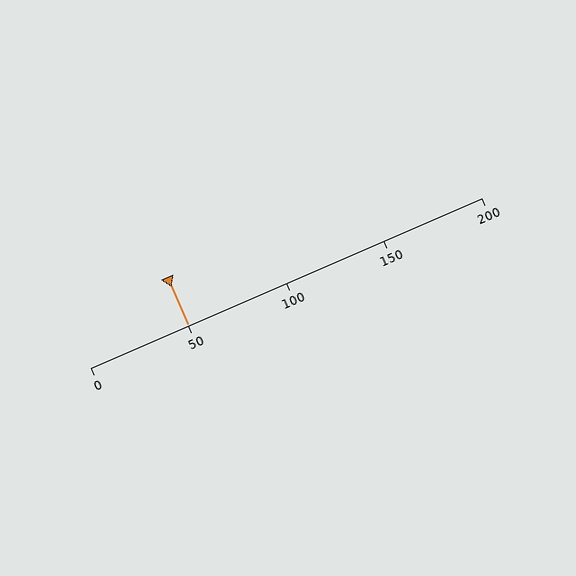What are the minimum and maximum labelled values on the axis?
The axis runs from 0 to 200.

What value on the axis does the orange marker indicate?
The marker indicates approximately 50.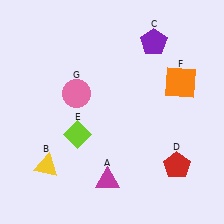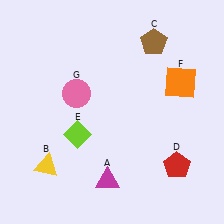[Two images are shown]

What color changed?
The pentagon (C) changed from purple in Image 1 to brown in Image 2.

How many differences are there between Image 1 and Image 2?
There is 1 difference between the two images.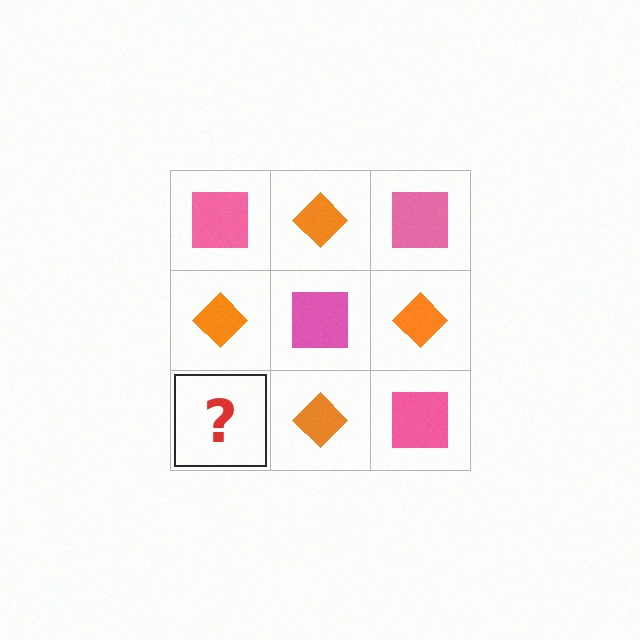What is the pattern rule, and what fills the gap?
The rule is that it alternates pink square and orange diamond in a checkerboard pattern. The gap should be filled with a pink square.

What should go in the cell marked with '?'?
The missing cell should contain a pink square.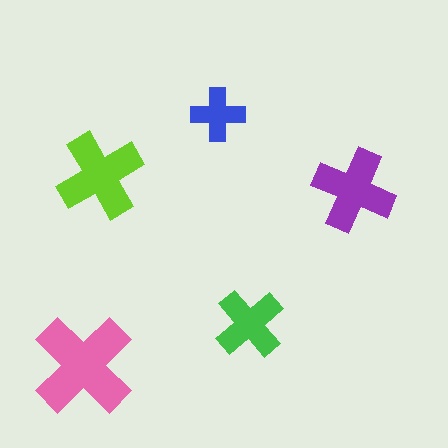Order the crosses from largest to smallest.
the pink one, the lime one, the purple one, the green one, the blue one.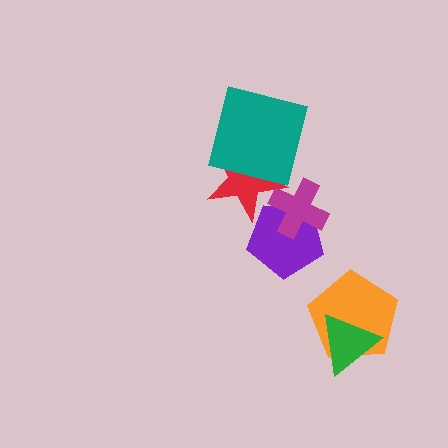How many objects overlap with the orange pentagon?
1 object overlaps with the orange pentagon.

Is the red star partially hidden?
Yes, it is partially covered by another shape.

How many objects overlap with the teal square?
1 object overlaps with the teal square.